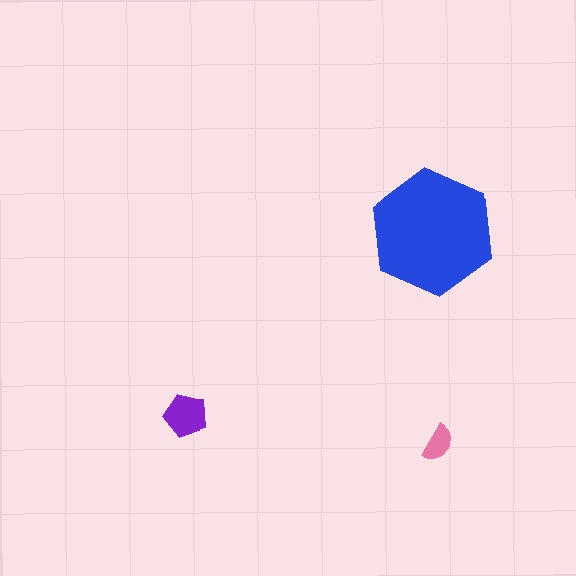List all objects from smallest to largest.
The pink semicircle, the purple pentagon, the blue hexagon.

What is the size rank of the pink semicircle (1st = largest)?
3rd.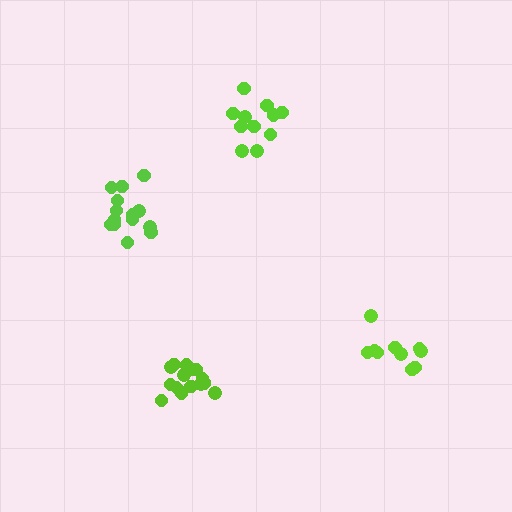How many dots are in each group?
Group 1: 10 dots, Group 2: 15 dots, Group 3: 11 dots, Group 4: 14 dots (50 total).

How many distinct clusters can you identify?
There are 4 distinct clusters.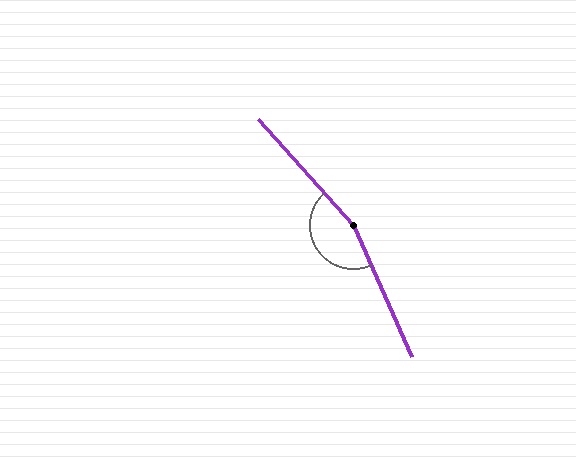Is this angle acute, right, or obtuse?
It is obtuse.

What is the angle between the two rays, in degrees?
Approximately 162 degrees.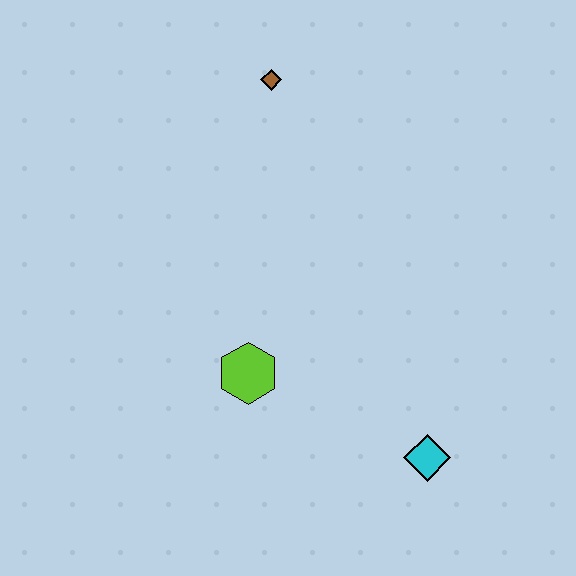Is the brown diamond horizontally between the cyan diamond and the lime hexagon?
Yes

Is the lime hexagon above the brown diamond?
No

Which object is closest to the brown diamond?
The lime hexagon is closest to the brown diamond.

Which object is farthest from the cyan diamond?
The brown diamond is farthest from the cyan diamond.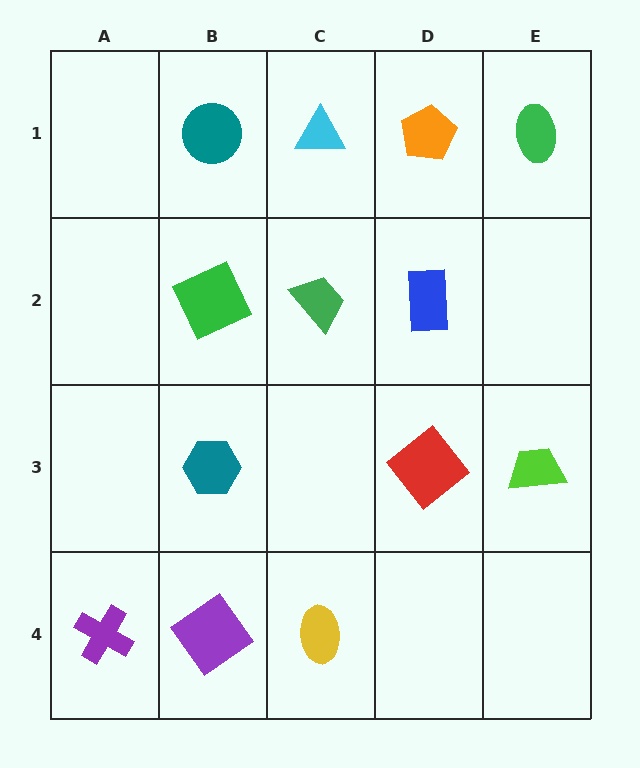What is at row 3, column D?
A red diamond.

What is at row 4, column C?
A yellow ellipse.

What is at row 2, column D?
A blue rectangle.